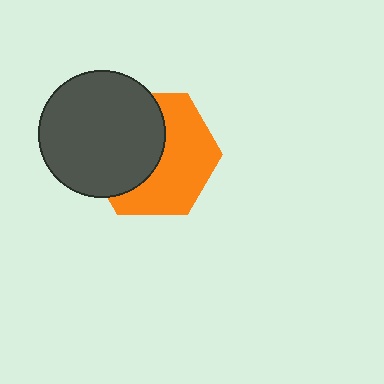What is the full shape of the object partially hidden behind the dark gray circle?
The partially hidden object is an orange hexagon.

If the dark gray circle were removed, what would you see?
You would see the complete orange hexagon.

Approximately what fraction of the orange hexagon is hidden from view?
Roughly 47% of the orange hexagon is hidden behind the dark gray circle.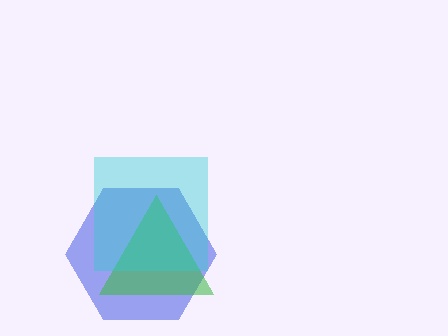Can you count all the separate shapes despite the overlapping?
Yes, there are 3 separate shapes.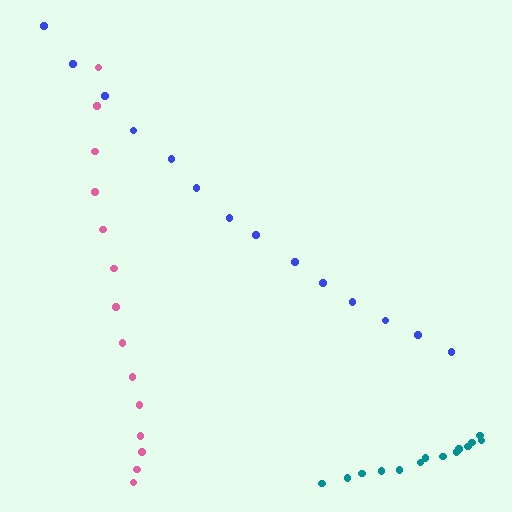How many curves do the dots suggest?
There are 3 distinct paths.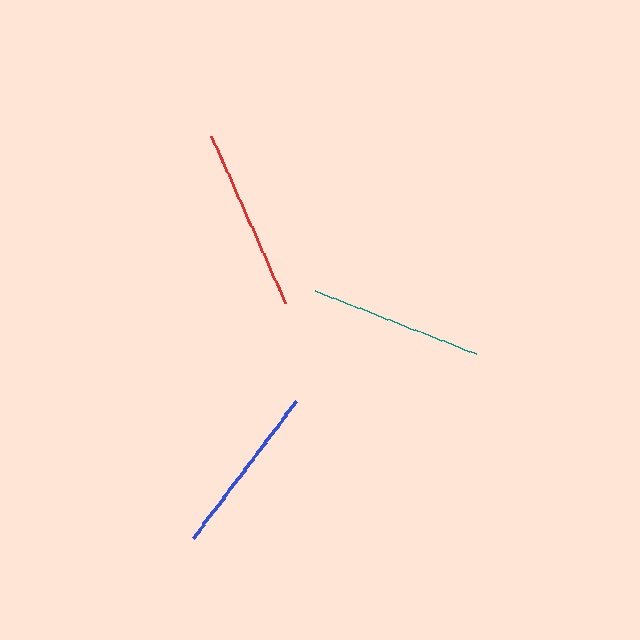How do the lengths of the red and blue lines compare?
The red and blue lines are approximately the same length.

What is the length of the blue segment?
The blue segment is approximately 171 pixels long.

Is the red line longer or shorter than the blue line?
The red line is longer than the blue line.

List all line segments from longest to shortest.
From longest to shortest: red, teal, blue.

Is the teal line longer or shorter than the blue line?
The teal line is longer than the blue line.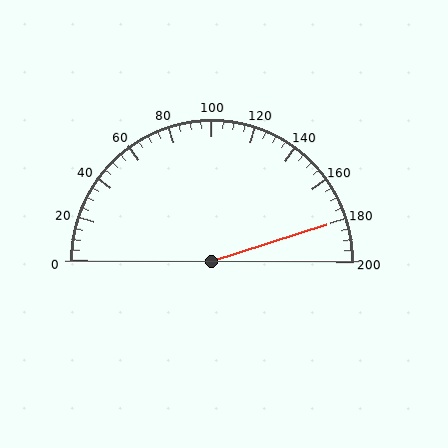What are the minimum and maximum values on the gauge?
The gauge ranges from 0 to 200.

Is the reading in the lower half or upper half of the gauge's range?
The reading is in the upper half of the range (0 to 200).